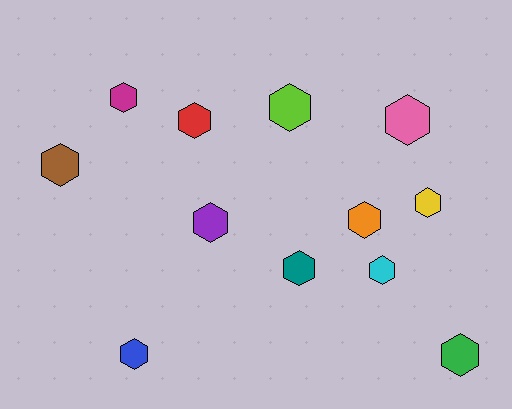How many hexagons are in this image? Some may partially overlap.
There are 12 hexagons.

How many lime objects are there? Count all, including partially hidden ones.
There is 1 lime object.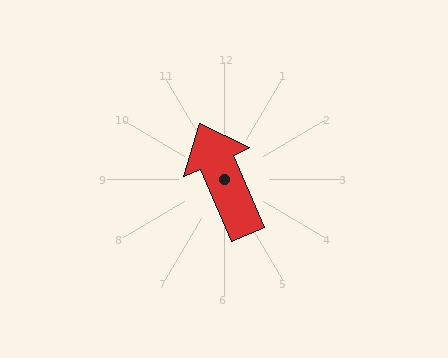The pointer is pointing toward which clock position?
Roughly 11 o'clock.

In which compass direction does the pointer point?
Northwest.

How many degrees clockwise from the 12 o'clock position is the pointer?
Approximately 336 degrees.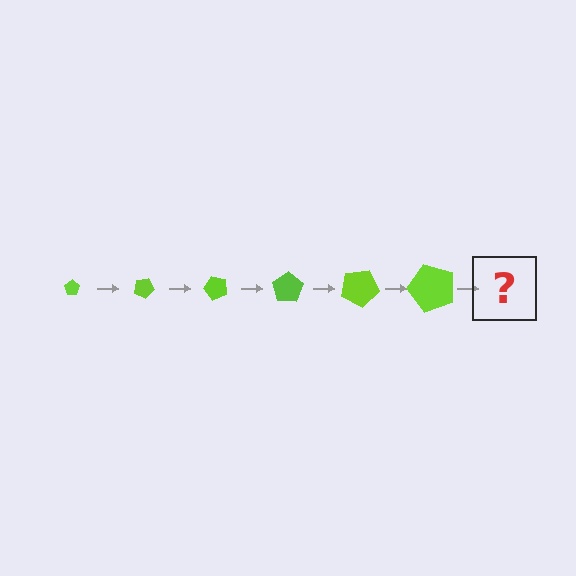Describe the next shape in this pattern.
It should be a pentagon, larger than the previous one and rotated 150 degrees from the start.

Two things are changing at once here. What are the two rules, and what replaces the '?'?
The two rules are that the pentagon grows larger each step and it rotates 25 degrees each step. The '?' should be a pentagon, larger than the previous one and rotated 150 degrees from the start.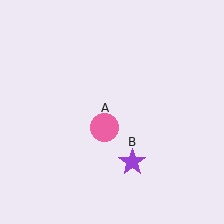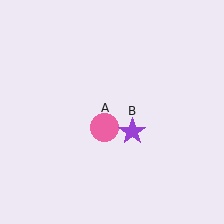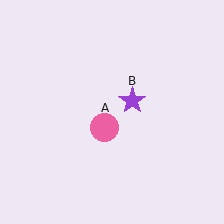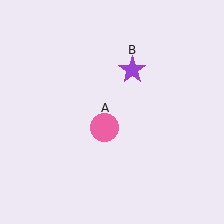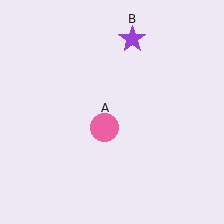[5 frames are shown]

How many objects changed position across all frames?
1 object changed position: purple star (object B).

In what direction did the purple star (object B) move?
The purple star (object B) moved up.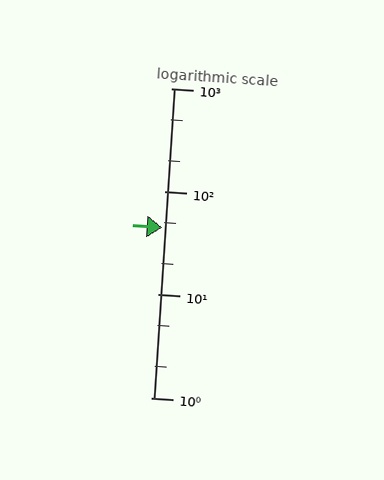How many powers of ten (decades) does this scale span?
The scale spans 3 decades, from 1 to 1000.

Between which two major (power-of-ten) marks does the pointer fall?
The pointer is between 10 and 100.